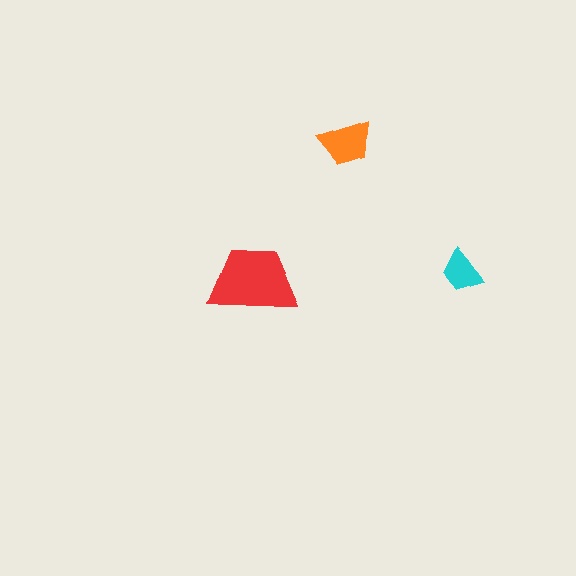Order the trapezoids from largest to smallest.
the red one, the orange one, the cyan one.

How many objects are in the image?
There are 3 objects in the image.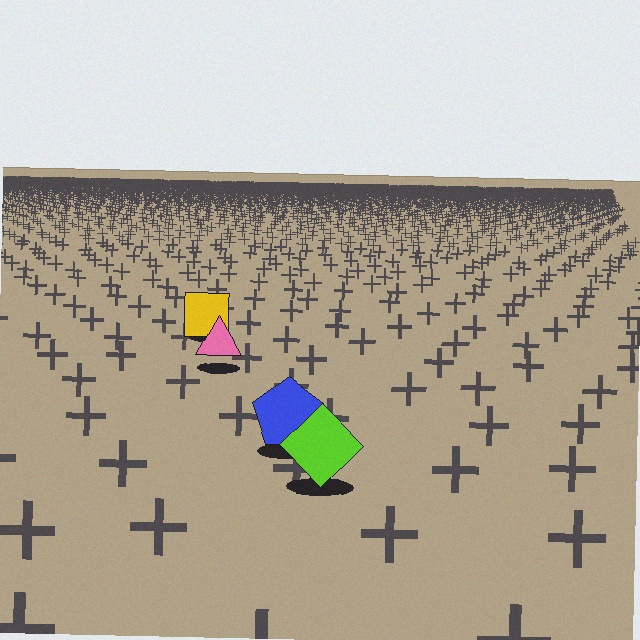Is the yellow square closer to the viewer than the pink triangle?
No. The pink triangle is closer — you can tell from the texture gradient: the ground texture is coarser near it.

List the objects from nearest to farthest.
From nearest to farthest: the lime diamond, the blue pentagon, the pink triangle, the yellow square.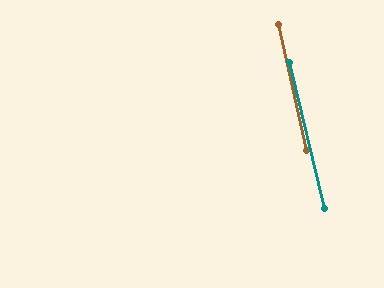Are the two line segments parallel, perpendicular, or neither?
Parallel — their directions differ by only 0.9°.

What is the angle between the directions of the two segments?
Approximately 1 degree.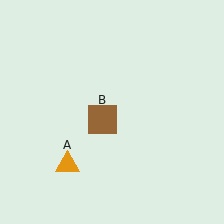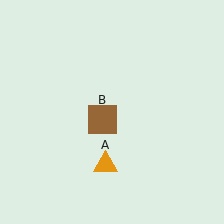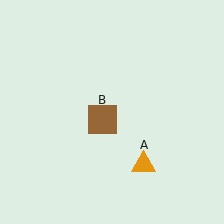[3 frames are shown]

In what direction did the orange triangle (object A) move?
The orange triangle (object A) moved right.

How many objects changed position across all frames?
1 object changed position: orange triangle (object A).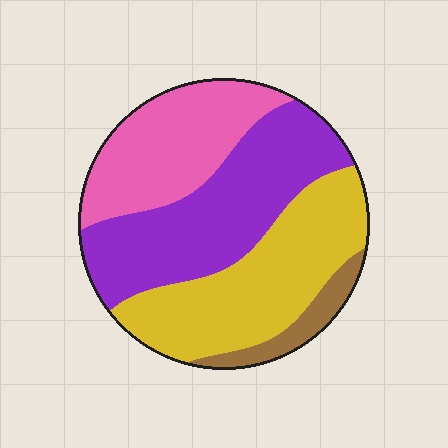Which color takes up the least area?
Brown, at roughly 5%.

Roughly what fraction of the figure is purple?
Purple covers roughly 35% of the figure.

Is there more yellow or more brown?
Yellow.